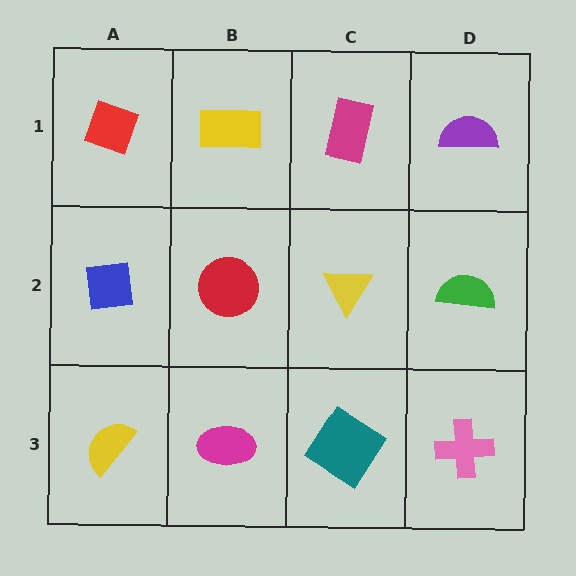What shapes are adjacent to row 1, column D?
A green semicircle (row 2, column D), a magenta rectangle (row 1, column C).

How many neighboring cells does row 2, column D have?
3.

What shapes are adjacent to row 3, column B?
A red circle (row 2, column B), a yellow semicircle (row 3, column A), a teal diamond (row 3, column C).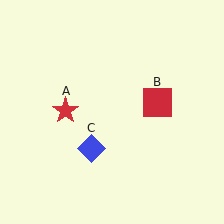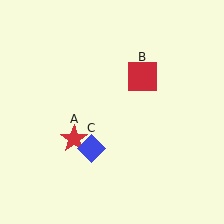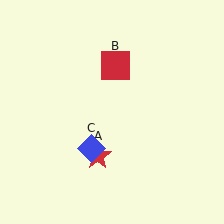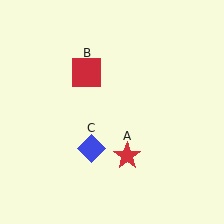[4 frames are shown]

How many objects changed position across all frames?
2 objects changed position: red star (object A), red square (object B).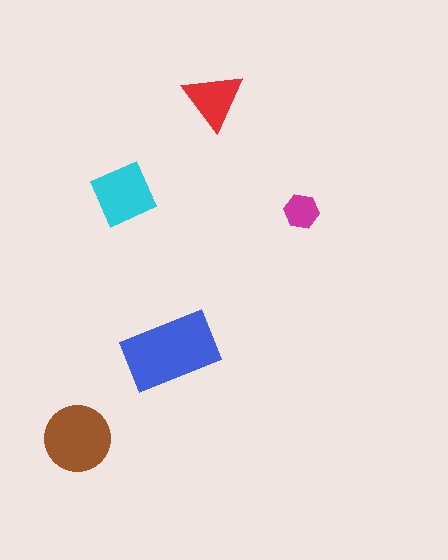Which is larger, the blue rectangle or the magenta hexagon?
The blue rectangle.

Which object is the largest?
The blue rectangle.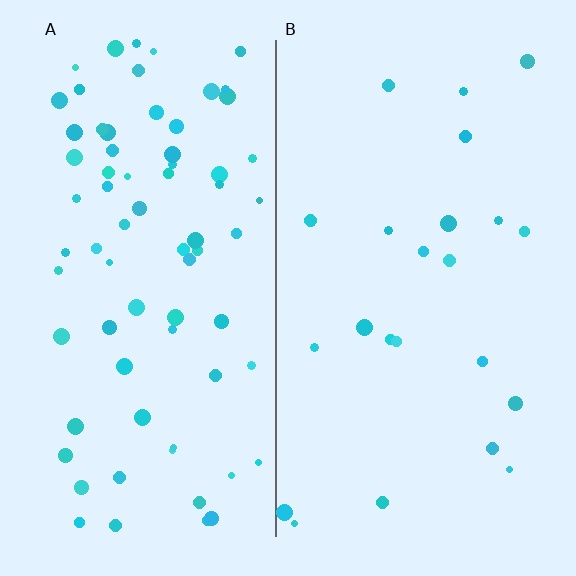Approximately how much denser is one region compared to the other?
Approximately 3.0× — region A over region B.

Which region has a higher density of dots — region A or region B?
A (the left).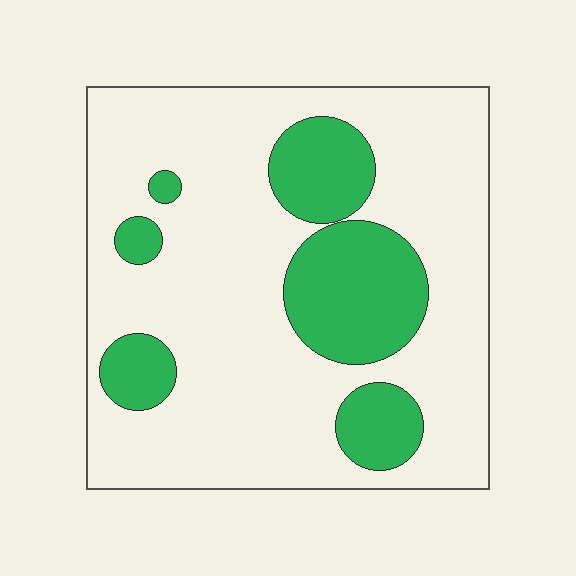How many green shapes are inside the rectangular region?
6.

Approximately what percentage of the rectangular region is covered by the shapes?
Approximately 25%.